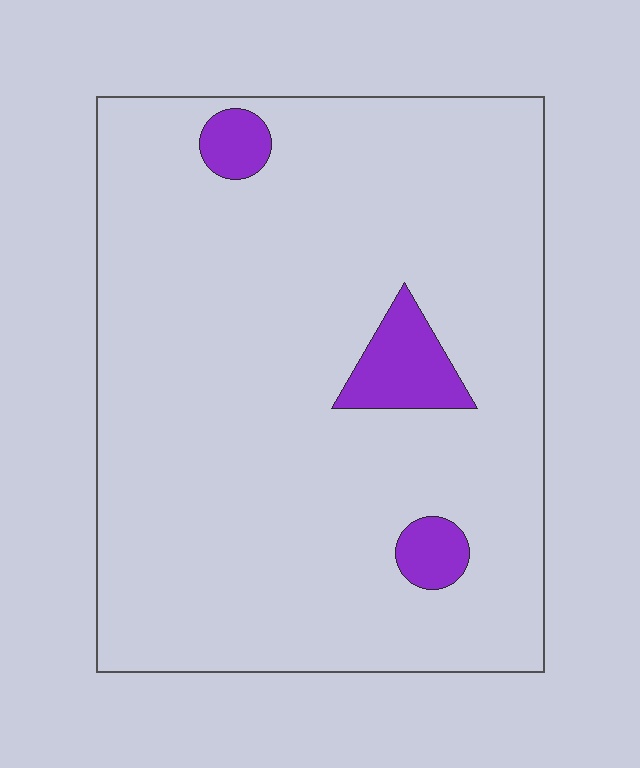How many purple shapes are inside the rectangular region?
3.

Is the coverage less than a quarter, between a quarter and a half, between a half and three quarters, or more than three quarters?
Less than a quarter.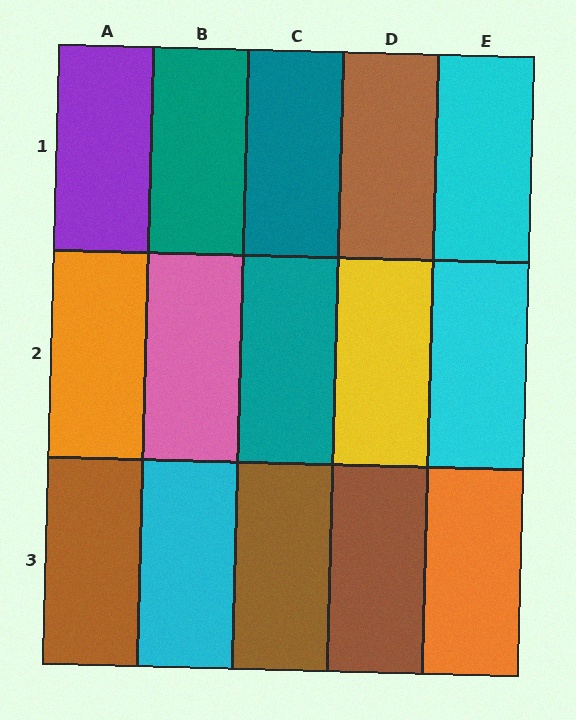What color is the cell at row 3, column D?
Brown.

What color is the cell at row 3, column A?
Brown.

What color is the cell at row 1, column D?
Brown.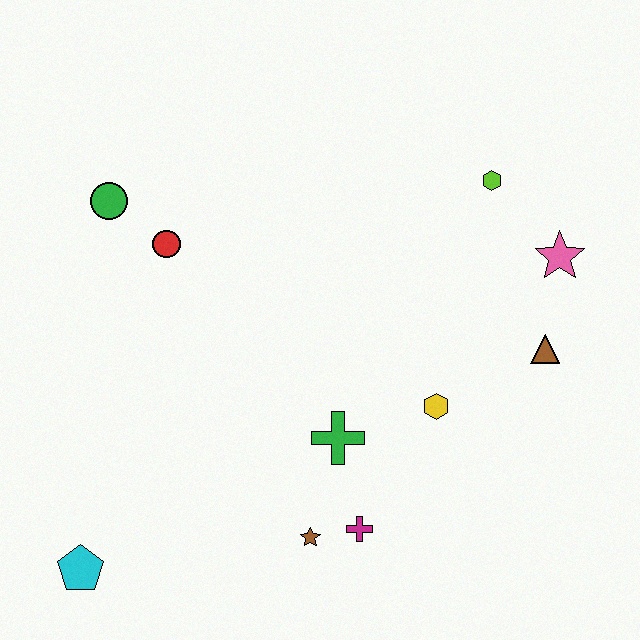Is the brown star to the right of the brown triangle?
No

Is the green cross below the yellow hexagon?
Yes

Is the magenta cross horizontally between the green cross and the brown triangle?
Yes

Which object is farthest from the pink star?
The cyan pentagon is farthest from the pink star.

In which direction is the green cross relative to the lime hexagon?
The green cross is below the lime hexagon.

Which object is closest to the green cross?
The magenta cross is closest to the green cross.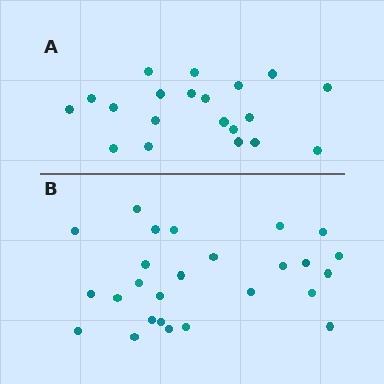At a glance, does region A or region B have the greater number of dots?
Region B (the bottom region) has more dots.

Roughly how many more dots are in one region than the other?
Region B has about 6 more dots than region A.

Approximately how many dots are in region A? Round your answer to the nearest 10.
About 20 dots.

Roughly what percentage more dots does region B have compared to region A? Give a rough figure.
About 30% more.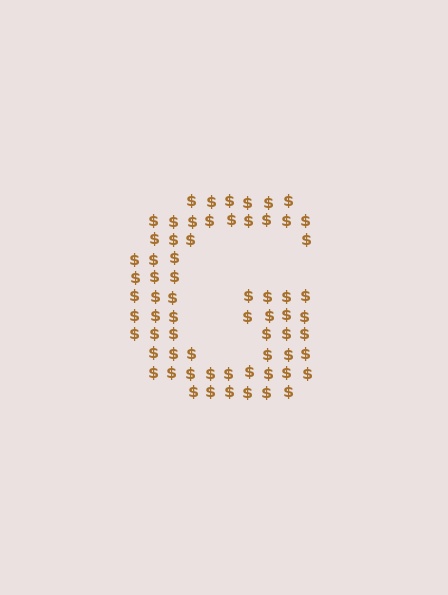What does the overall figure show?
The overall figure shows the letter G.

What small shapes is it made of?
It is made of small dollar signs.